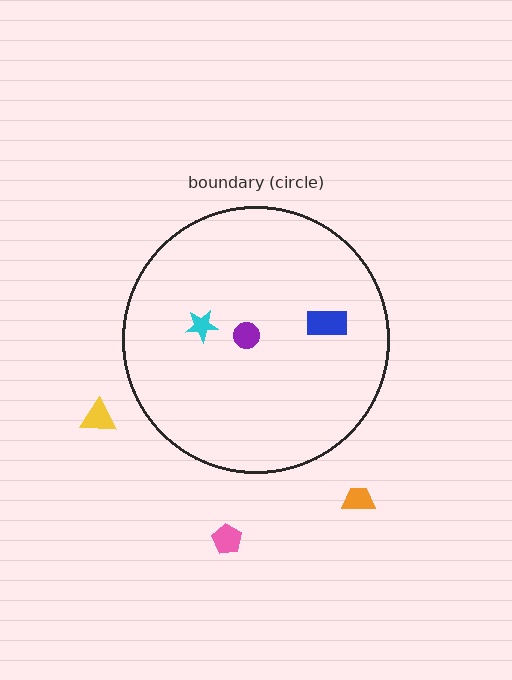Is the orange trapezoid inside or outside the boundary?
Outside.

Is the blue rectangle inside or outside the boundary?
Inside.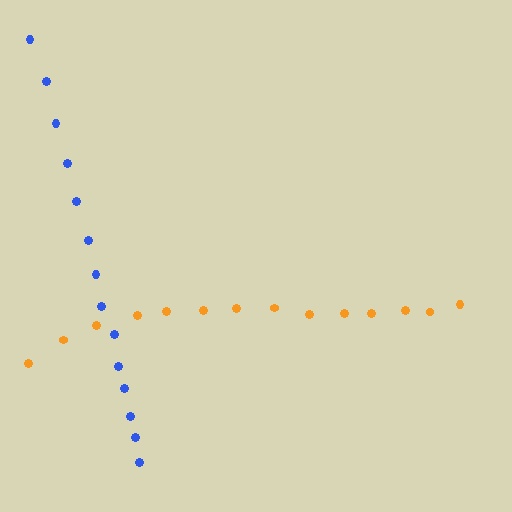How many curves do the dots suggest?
There are 2 distinct paths.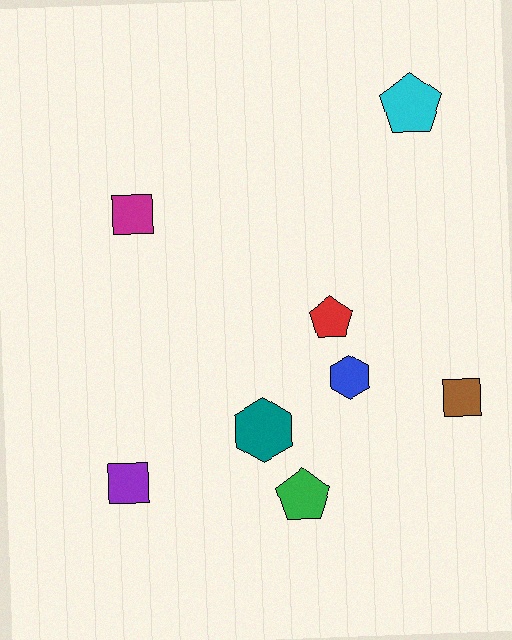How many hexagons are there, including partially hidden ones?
There are 2 hexagons.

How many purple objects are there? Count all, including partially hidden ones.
There is 1 purple object.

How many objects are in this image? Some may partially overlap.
There are 8 objects.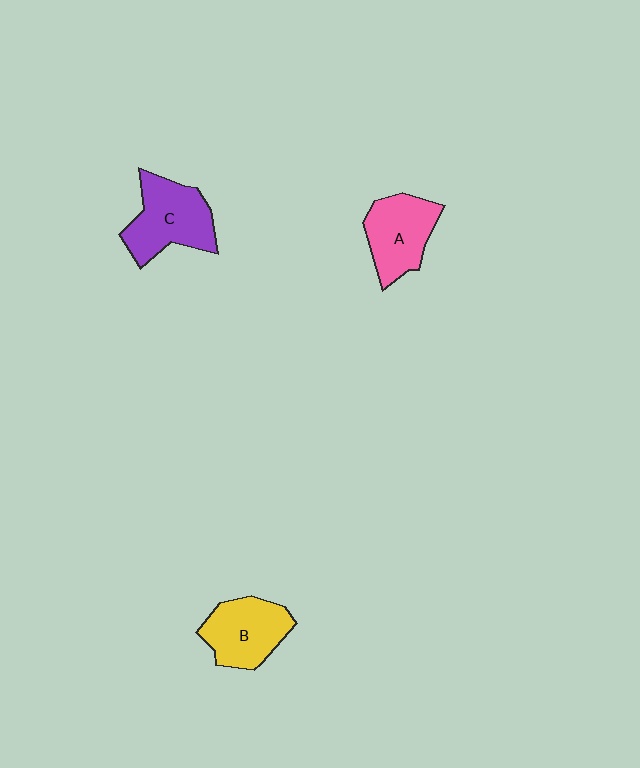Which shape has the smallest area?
Shape A (pink).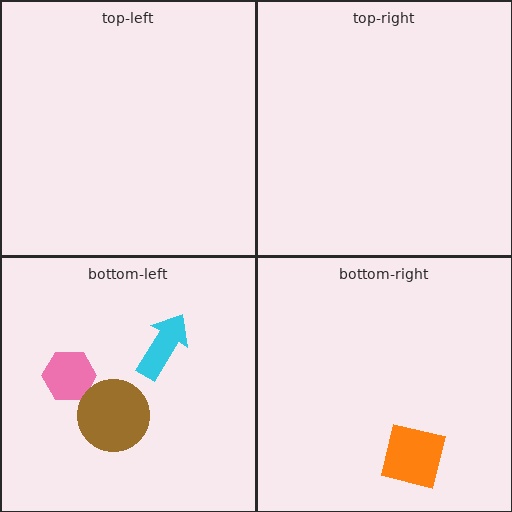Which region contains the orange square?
The bottom-right region.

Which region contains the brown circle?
The bottom-left region.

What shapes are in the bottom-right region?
The orange square.